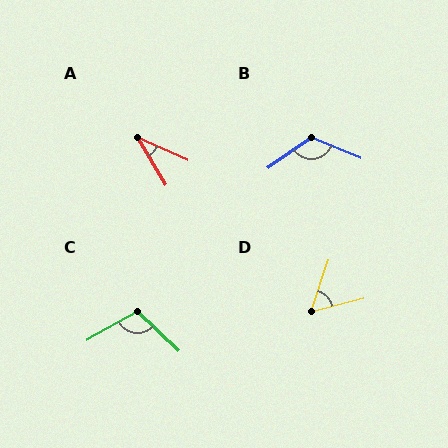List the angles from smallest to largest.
A (35°), D (57°), C (106°), B (122°).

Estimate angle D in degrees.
Approximately 57 degrees.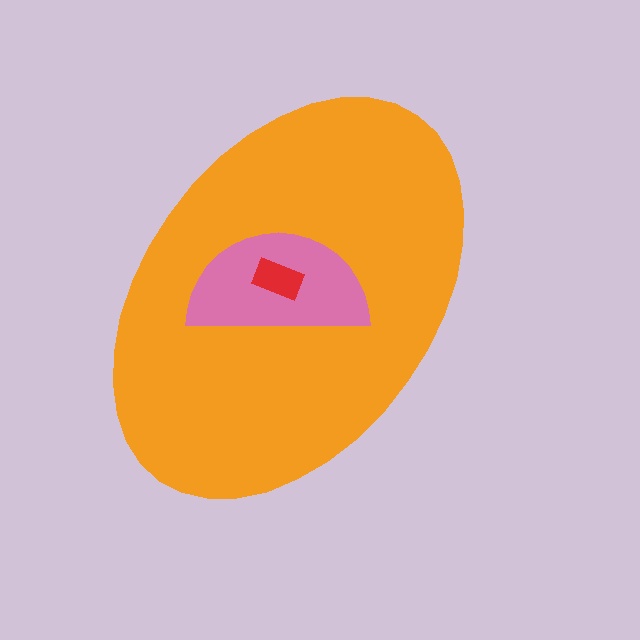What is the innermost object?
The red rectangle.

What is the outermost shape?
The orange ellipse.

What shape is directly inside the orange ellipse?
The pink semicircle.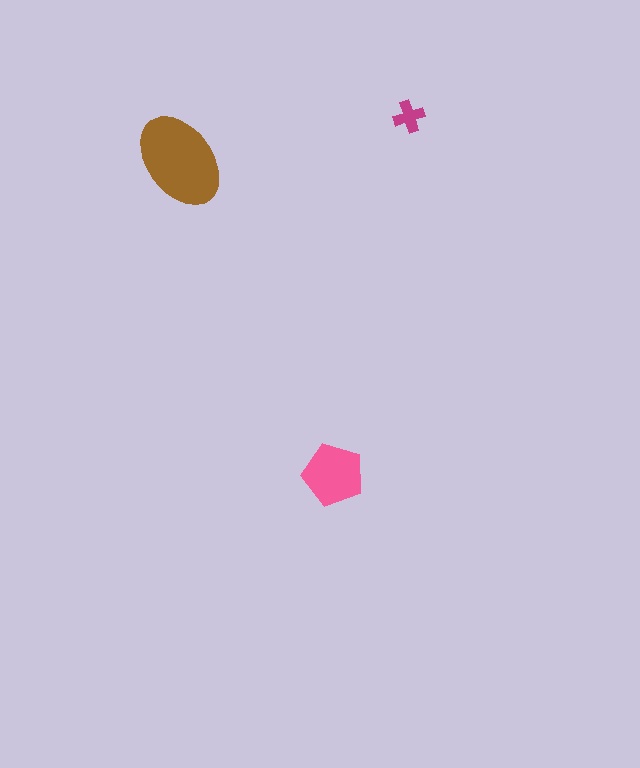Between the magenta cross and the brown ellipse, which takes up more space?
The brown ellipse.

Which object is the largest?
The brown ellipse.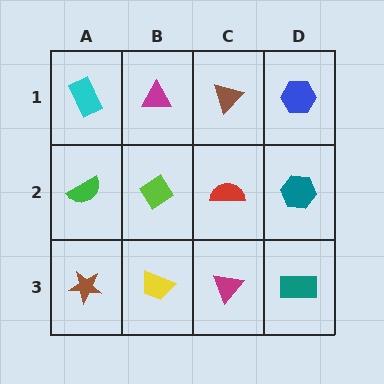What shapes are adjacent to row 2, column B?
A magenta triangle (row 1, column B), a yellow trapezoid (row 3, column B), a green semicircle (row 2, column A), a red semicircle (row 2, column C).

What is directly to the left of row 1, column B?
A cyan rectangle.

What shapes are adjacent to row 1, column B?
A lime diamond (row 2, column B), a cyan rectangle (row 1, column A), a brown triangle (row 1, column C).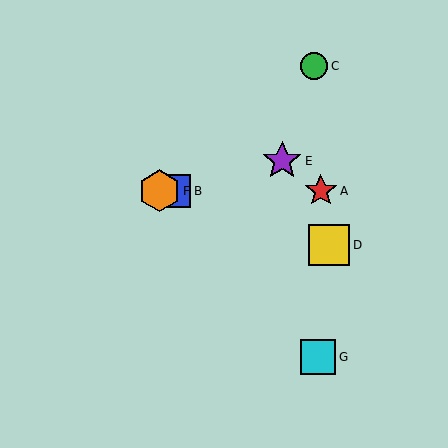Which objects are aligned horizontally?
Objects A, B, F are aligned horizontally.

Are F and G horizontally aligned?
No, F is at y≈191 and G is at y≈357.